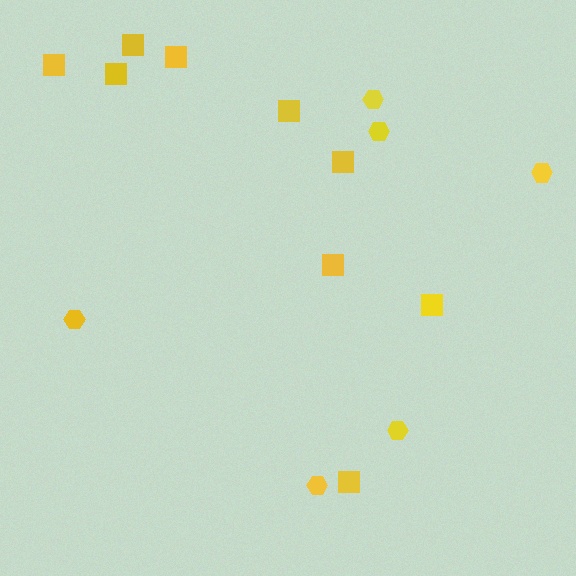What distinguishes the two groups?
There are 2 groups: one group of squares (9) and one group of hexagons (6).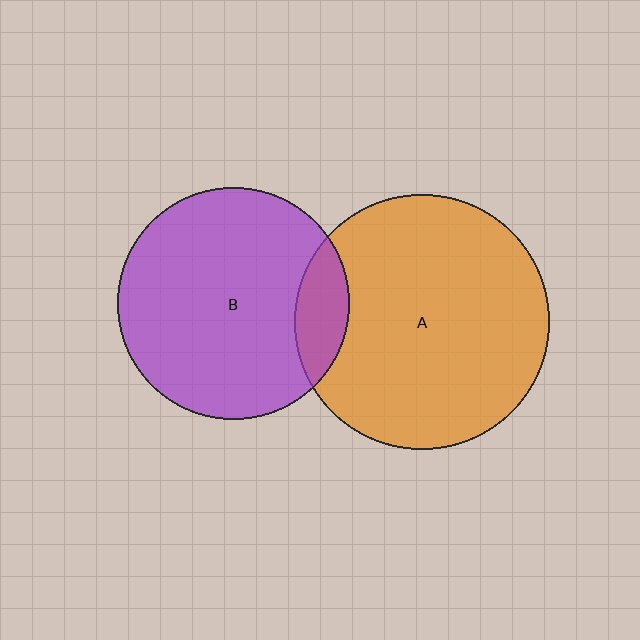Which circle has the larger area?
Circle A (orange).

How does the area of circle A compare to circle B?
Approximately 1.2 times.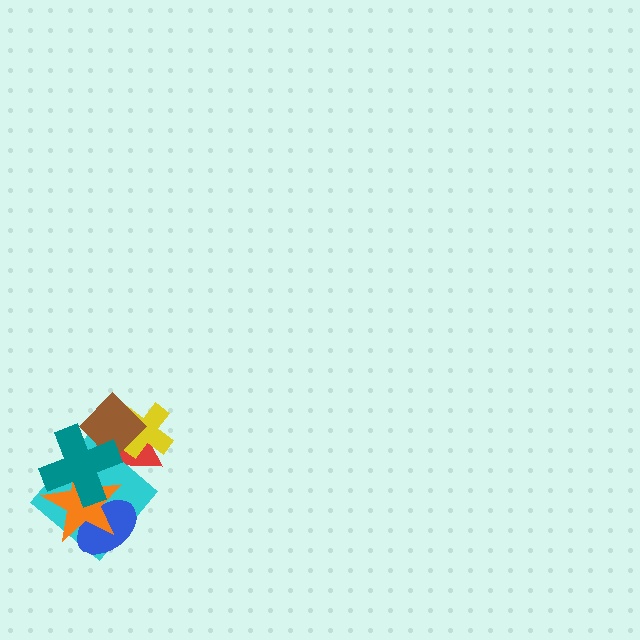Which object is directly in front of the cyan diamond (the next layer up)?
The blue ellipse is directly in front of the cyan diamond.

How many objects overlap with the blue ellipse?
2 objects overlap with the blue ellipse.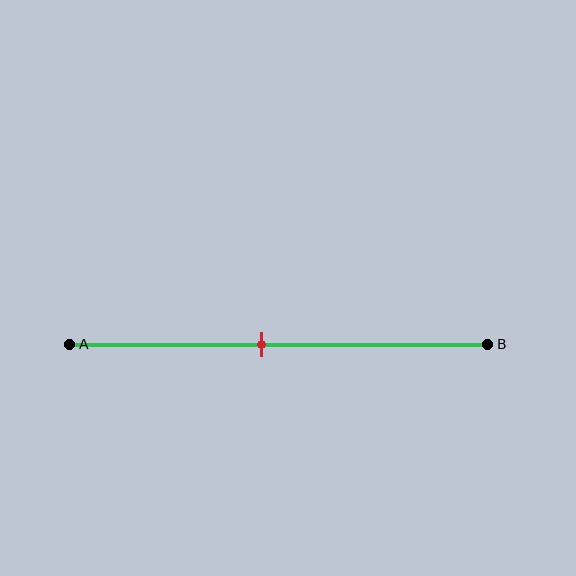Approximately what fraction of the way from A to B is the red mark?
The red mark is approximately 45% of the way from A to B.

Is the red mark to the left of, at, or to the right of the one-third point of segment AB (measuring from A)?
The red mark is to the right of the one-third point of segment AB.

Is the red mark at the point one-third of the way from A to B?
No, the mark is at about 45% from A, not at the 33% one-third point.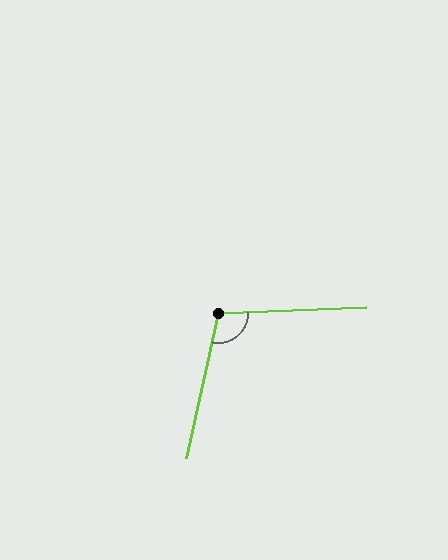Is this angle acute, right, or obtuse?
It is obtuse.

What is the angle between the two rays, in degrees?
Approximately 105 degrees.